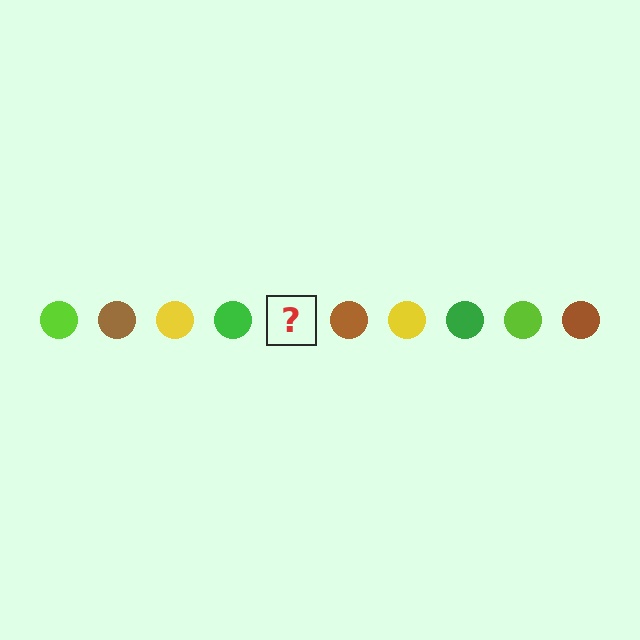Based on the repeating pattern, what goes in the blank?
The blank should be a lime circle.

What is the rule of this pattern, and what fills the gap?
The rule is that the pattern cycles through lime, brown, yellow, green circles. The gap should be filled with a lime circle.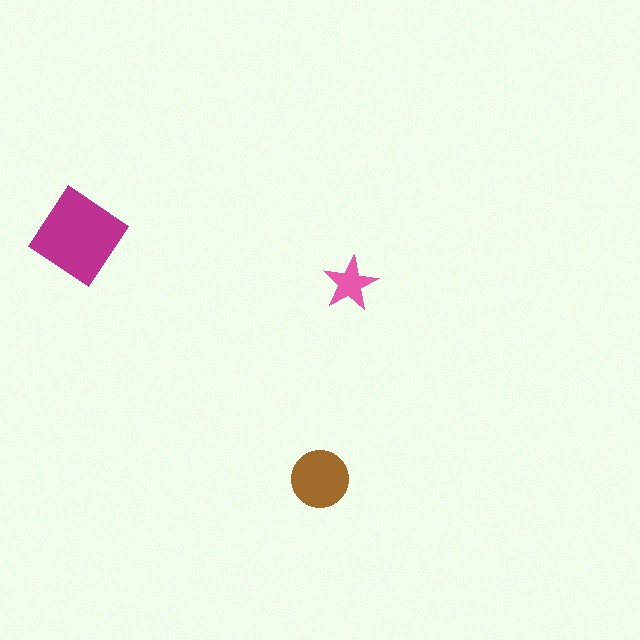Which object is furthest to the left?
The magenta diamond is leftmost.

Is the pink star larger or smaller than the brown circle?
Smaller.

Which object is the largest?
The magenta diamond.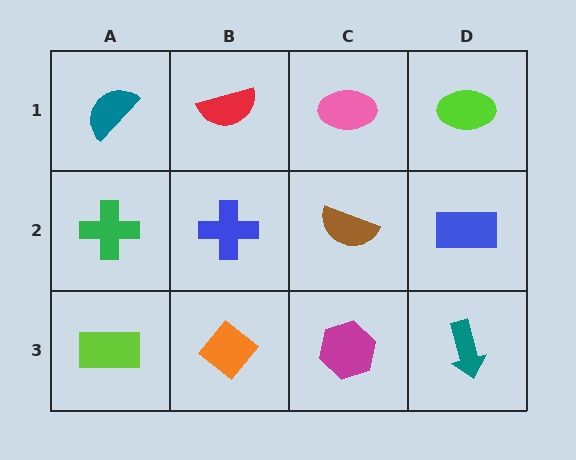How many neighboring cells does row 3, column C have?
3.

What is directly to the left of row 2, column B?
A green cross.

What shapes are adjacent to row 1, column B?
A blue cross (row 2, column B), a teal semicircle (row 1, column A), a pink ellipse (row 1, column C).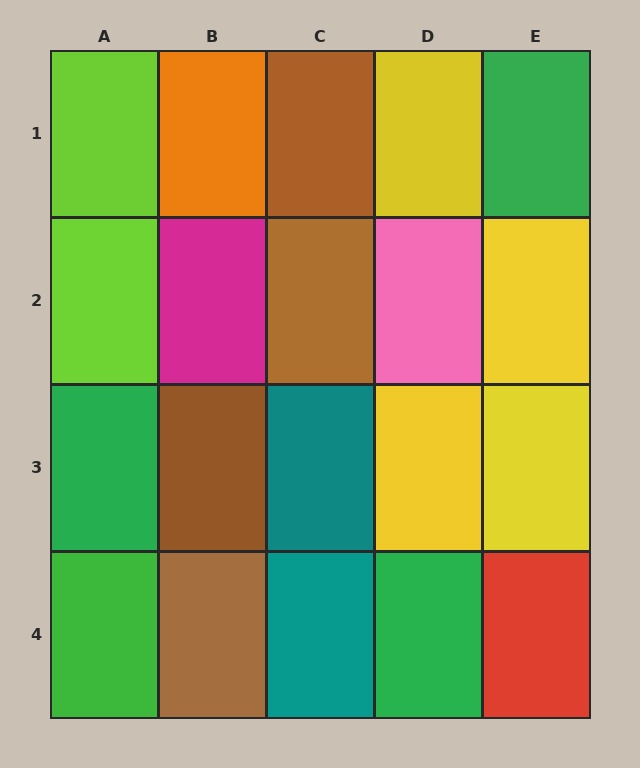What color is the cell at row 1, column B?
Orange.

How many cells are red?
1 cell is red.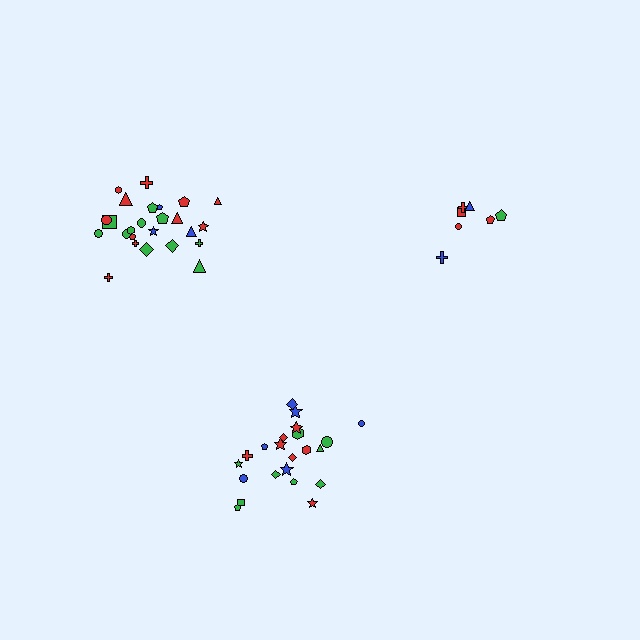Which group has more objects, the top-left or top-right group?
The top-left group.